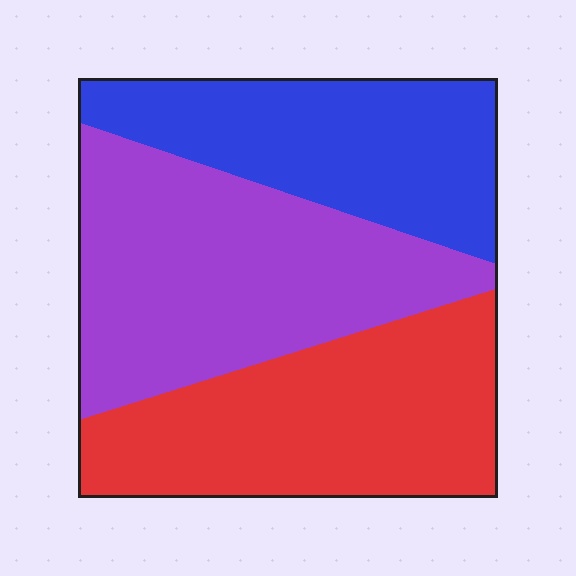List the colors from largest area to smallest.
From largest to smallest: purple, red, blue.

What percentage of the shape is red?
Red covers roughly 35% of the shape.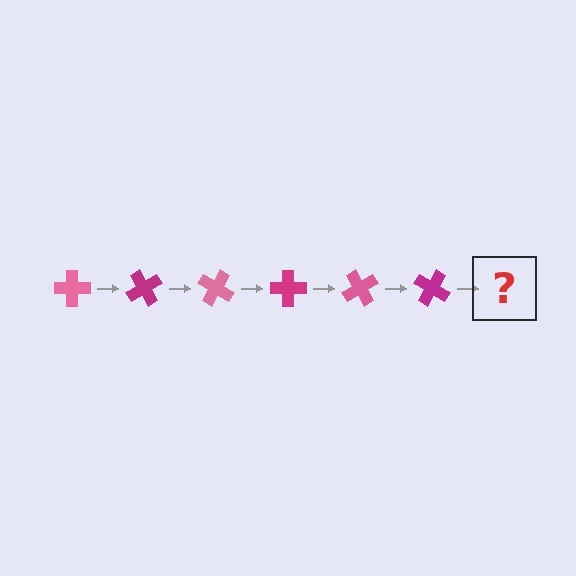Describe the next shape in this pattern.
It should be a pink cross, rotated 360 degrees from the start.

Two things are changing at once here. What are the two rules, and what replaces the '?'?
The two rules are that it rotates 60 degrees each step and the color cycles through pink and magenta. The '?' should be a pink cross, rotated 360 degrees from the start.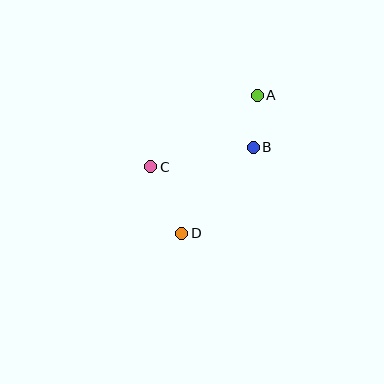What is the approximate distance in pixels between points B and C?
The distance between B and C is approximately 105 pixels.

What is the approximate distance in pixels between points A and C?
The distance between A and C is approximately 129 pixels.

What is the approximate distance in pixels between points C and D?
The distance between C and D is approximately 74 pixels.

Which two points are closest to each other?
Points A and B are closest to each other.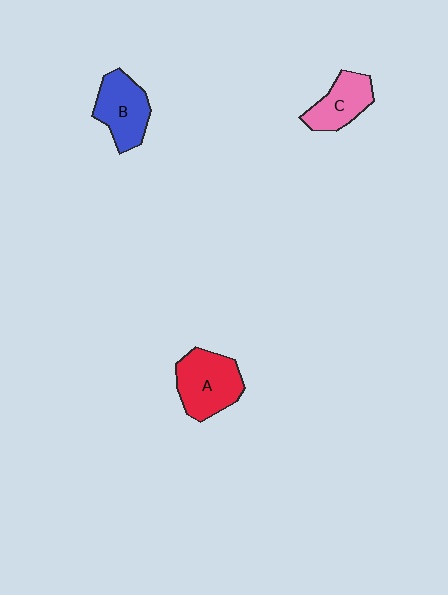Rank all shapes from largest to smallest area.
From largest to smallest: A (red), B (blue), C (pink).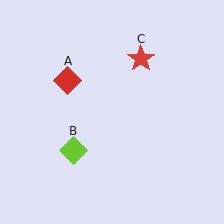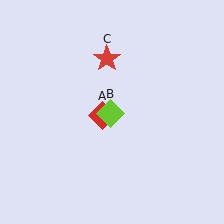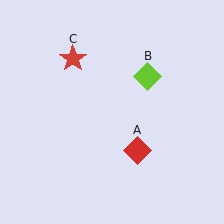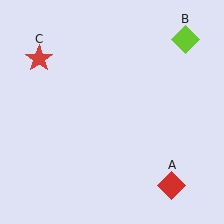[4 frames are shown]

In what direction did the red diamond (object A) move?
The red diamond (object A) moved down and to the right.